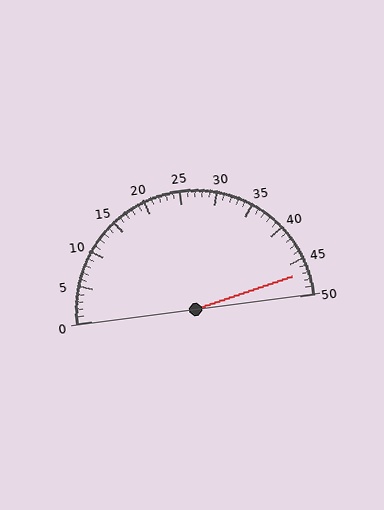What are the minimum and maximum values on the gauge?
The gauge ranges from 0 to 50.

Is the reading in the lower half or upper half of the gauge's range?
The reading is in the upper half of the range (0 to 50).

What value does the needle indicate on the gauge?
The needle indicates approximately 47.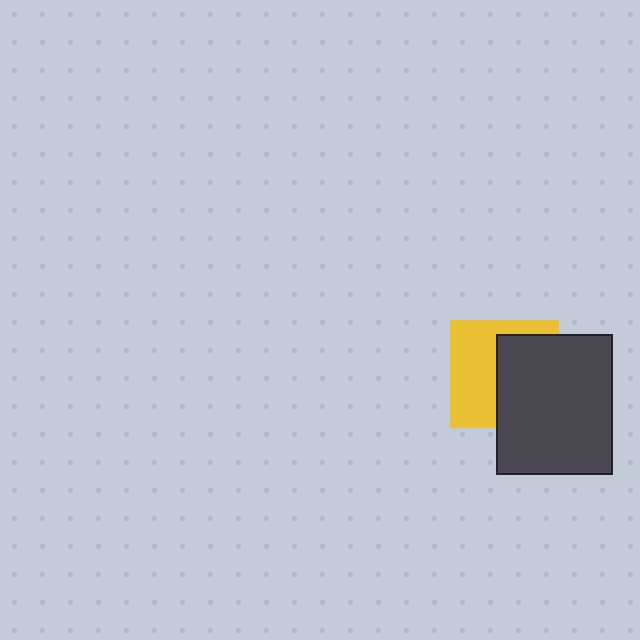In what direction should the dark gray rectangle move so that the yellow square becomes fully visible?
The dark gray rectangle should move right. That is the shortest direction to clear the overlap and leave the yellow square fully visible.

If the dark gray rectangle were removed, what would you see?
You would see the complete yellow square.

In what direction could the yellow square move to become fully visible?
The yellow square could move left. That would shift it out from behind the dark gray rectangle entirely.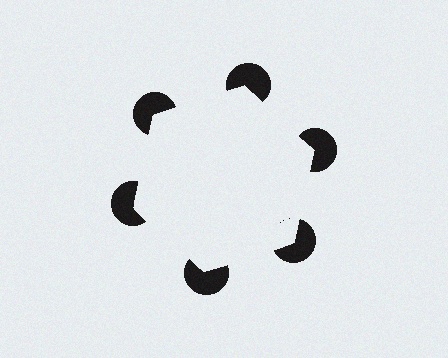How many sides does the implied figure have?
6 sides.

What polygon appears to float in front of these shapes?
An illusory hexagon — its edges are inferred from the aligned wedge cuts in the pac-man discs, not physically drawn.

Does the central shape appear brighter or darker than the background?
It typically appears slightly brighter than the background, even though no actual brightness change is drawn.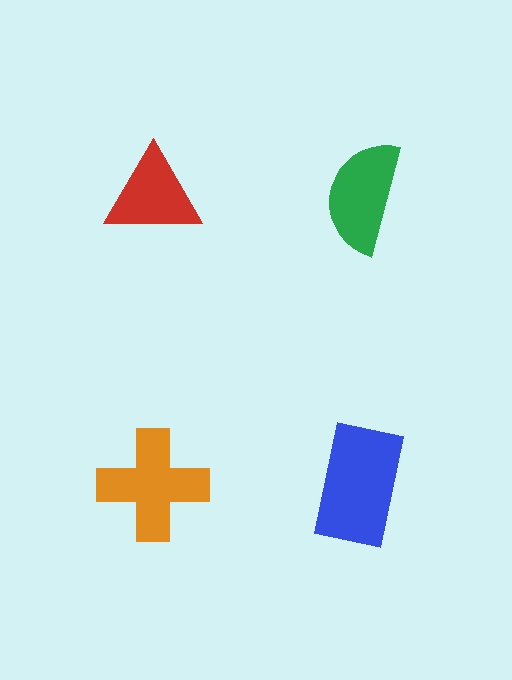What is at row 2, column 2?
A blue rectangle.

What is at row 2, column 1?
An orange cross.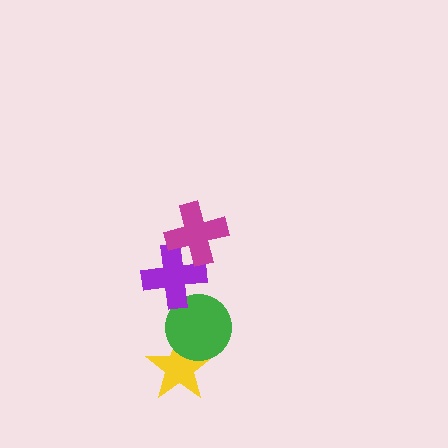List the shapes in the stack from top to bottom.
From top to bottom: the magenta cross, the purple cross, the green circle, the yellow star.